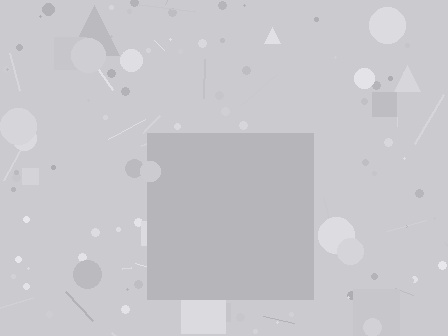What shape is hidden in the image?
A square is hidden in the image.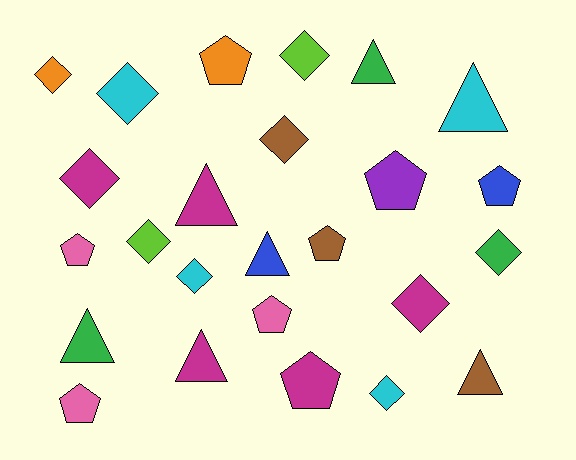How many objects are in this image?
There are 25 objects.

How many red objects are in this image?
There are no red objects.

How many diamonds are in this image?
There are 10 diamonds.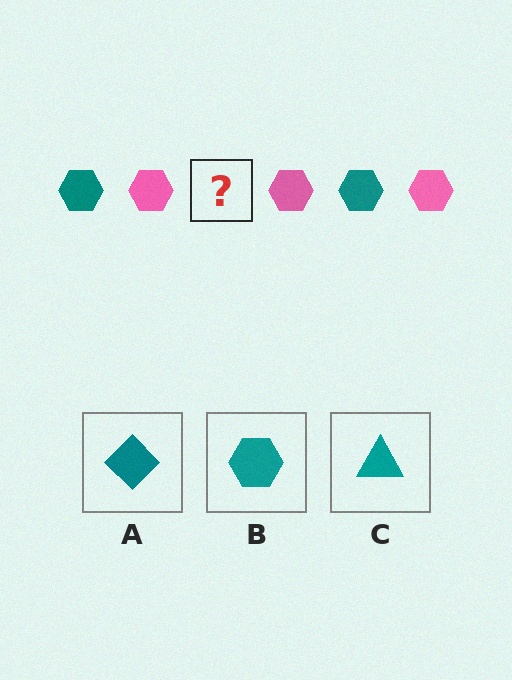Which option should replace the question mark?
Option B.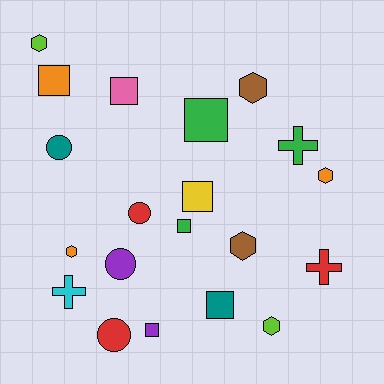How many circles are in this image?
There are 4 circles.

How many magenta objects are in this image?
There are no magenta objects.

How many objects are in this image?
There are 20 objects.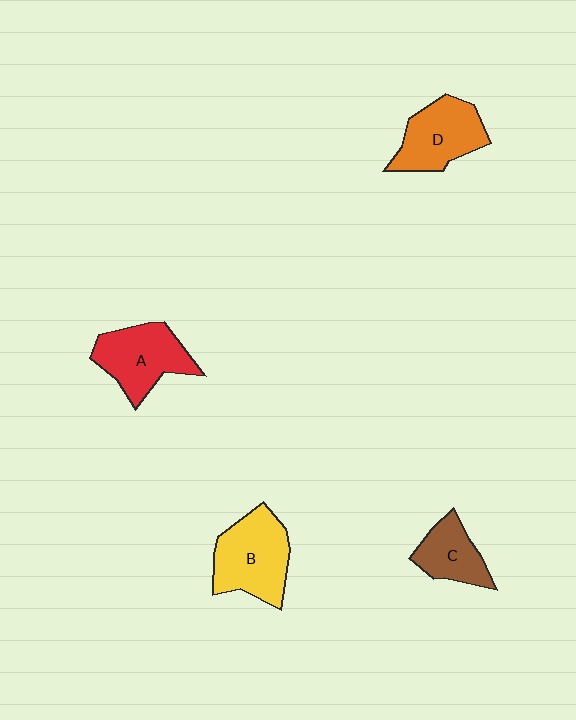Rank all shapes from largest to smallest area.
From largest to smallest: B (yellow), A (red), D (orange), C (brown).